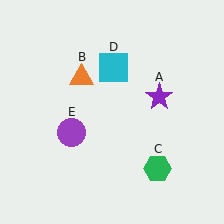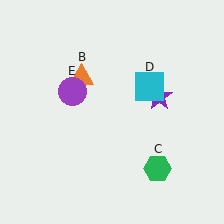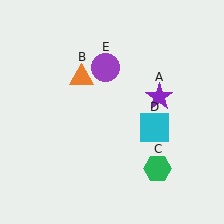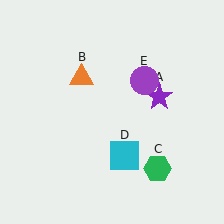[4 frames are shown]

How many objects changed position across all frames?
2 objects changed position: cyan square (object D), purple circle (object E).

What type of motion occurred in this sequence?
The cyan square (object D), purple circle (object E) rotated clockwise around the center of the scene.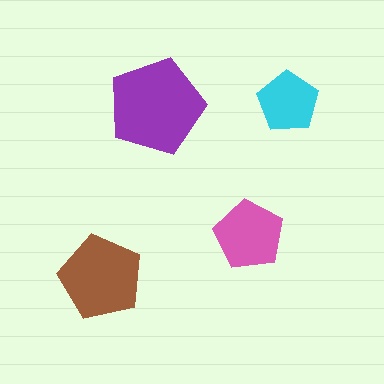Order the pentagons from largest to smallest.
the purple one, the brown one, the pink one, the cyan one.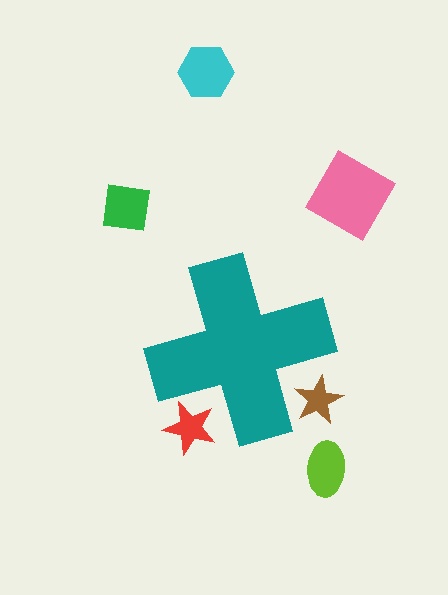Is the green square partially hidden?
No, the green square is fully visible.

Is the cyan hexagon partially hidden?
No, the cyan hexagon is fully visible.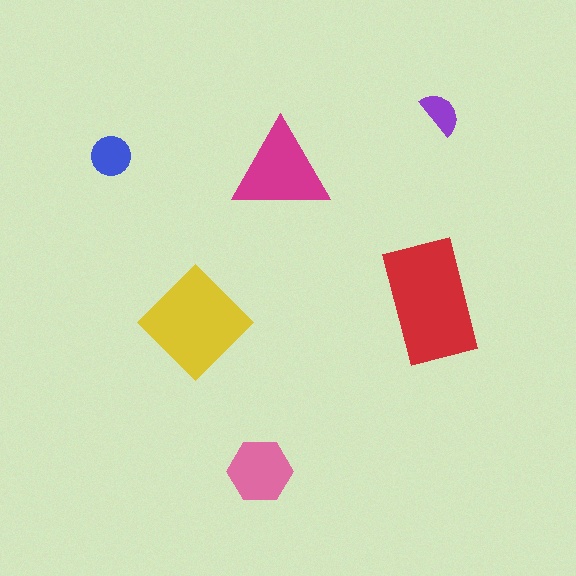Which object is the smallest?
The purple semicircle.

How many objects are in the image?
There are 6 objects in the image.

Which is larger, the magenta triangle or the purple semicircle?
The magenta triangle.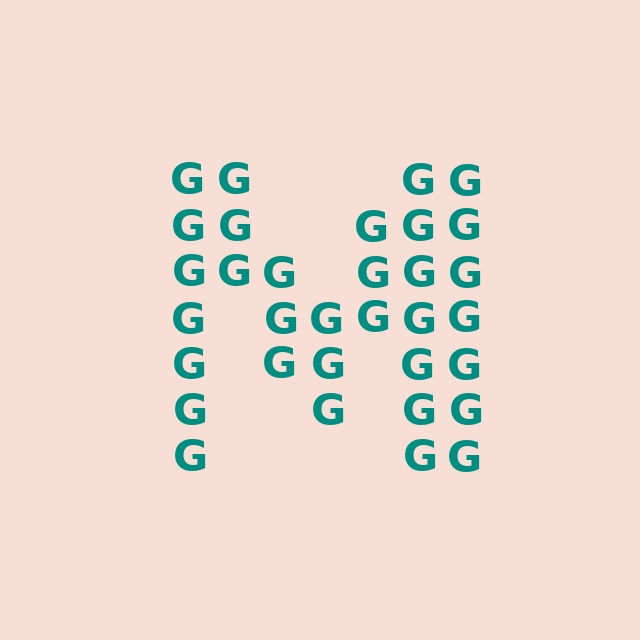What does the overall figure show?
The overall figure shows the letter M.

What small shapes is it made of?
It is made of small letter G's.